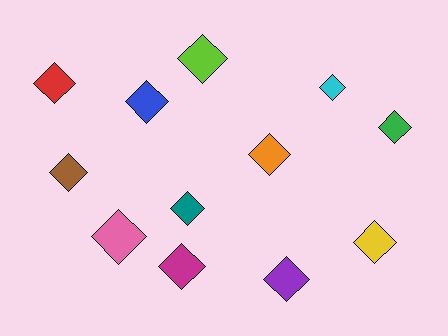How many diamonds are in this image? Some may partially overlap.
There are 12 diamonds.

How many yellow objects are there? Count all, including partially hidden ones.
There is 1 yellow object.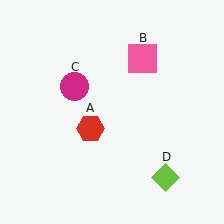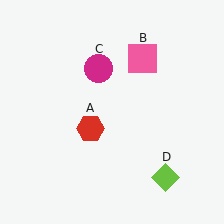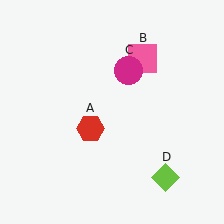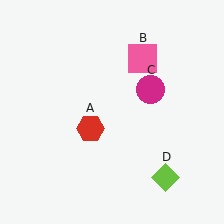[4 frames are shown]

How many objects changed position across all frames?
1 object changed position: magenta circle (object C).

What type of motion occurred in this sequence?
The magenta circle (object C) rotated clockwise around the center of the scene.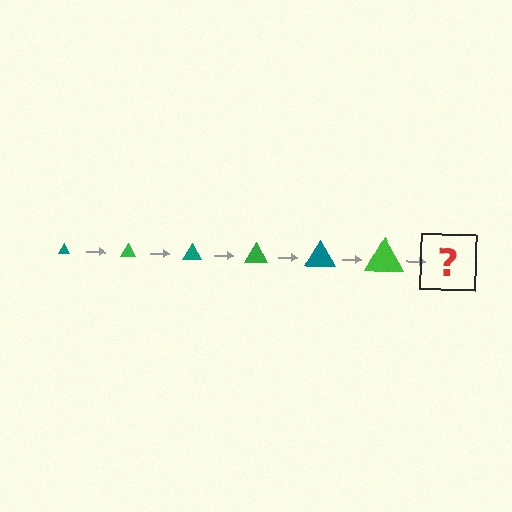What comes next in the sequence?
The next element should be a teal triangle, larger than the previous one.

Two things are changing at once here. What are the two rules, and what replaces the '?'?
The two rules are that the triangle grows larger each step and the color cycles through teal and green. The '?' should be a teal triangle, larger than the previous one.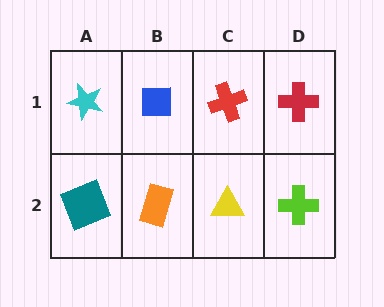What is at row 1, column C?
A red cross.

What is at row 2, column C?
A yellow triangle.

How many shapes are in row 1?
4 shapes.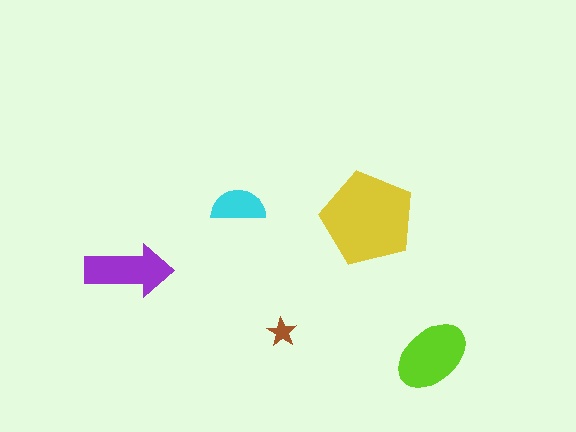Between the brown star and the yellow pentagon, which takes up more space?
The yellow pentagon.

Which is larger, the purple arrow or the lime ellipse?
The lime ellipse.